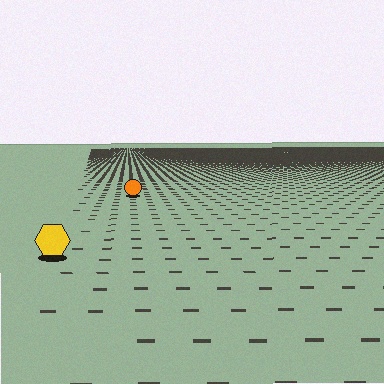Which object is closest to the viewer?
The yellow hexagon is closest. The texture marks near it are larger and more spread out.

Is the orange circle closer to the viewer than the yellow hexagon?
No. The yellow hexagon is closer — you can tell from the texture gradient: the ground texture is coarser near it.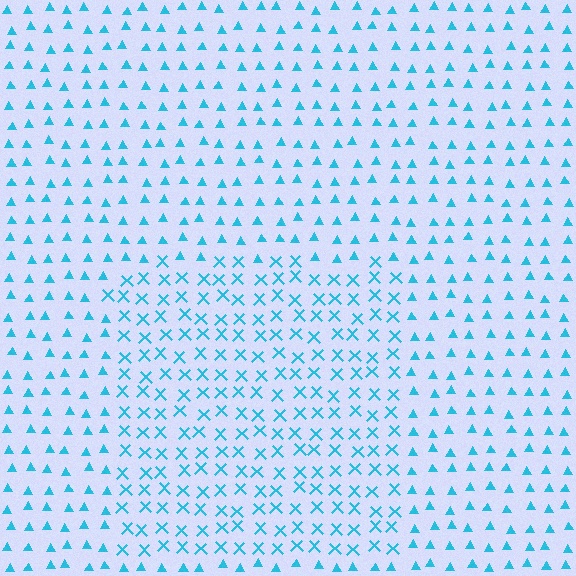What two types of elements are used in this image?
The image uses X marks inside the rectangle region and triangles outside it.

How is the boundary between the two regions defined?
The boundary is defined by a change in element shape: X marks inside vs. triangles outside. All elements share the same color and spacing.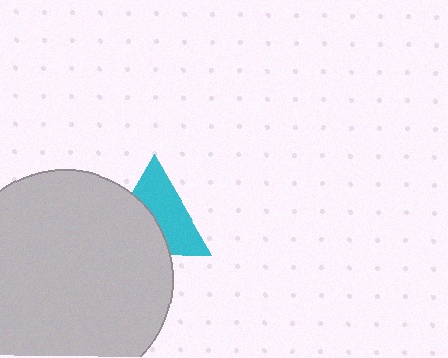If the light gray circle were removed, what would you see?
You would see the complete cyan triangle.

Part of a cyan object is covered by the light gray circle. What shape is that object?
It is a triangle.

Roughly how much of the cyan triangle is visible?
About half of it is visible (roughly 55%).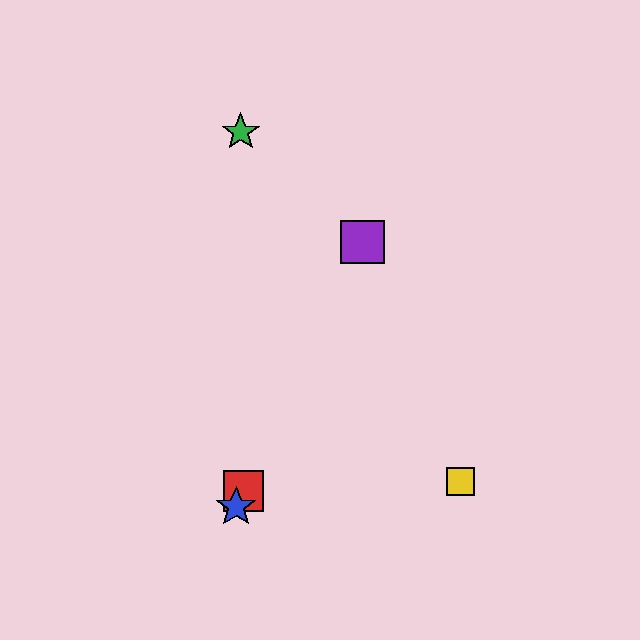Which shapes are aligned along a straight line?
The red square, the blue star, the purple square are aligned along a straight line.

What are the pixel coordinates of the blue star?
The blue star is at (236, 507).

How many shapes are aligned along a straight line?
3 shapes (the red square, the blue star, the purple square) are aligned along a straight line.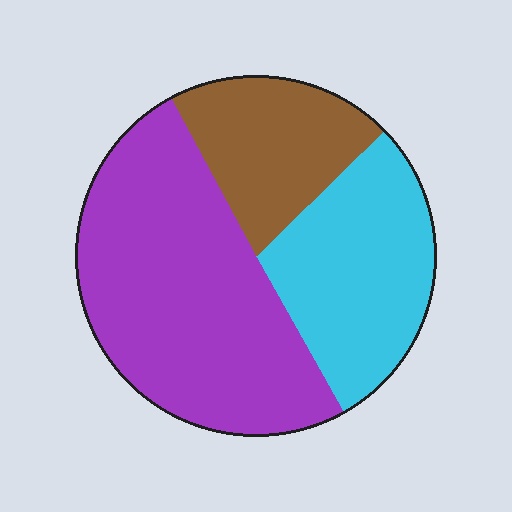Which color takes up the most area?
Purple, at roughly 50%.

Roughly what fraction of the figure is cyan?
Cyan covers about 30% of the figure.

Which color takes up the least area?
Brown, at roughly 20%.